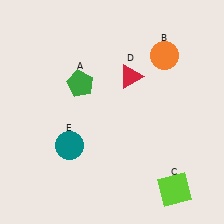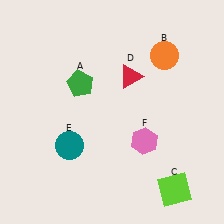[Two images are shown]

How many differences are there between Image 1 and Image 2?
There is 1 difference between the two images.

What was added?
A pink hexagon (F) was added in Image 2.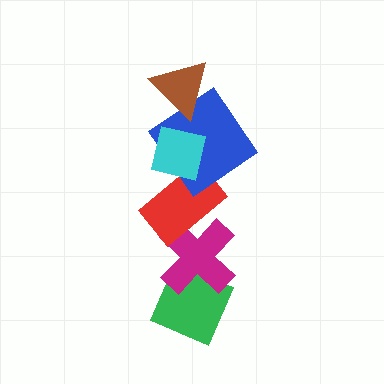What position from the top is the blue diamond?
The blue diamond is 3rd from the top.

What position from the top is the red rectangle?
The red rectangle is 4th from the top.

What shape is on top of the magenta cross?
The red rectangle is on top of the magenta cross.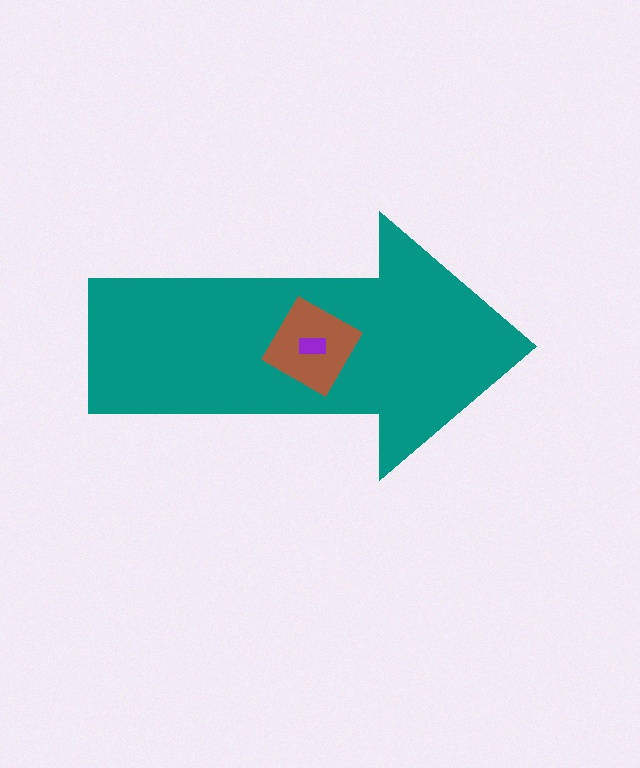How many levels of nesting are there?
3.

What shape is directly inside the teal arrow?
The brown diamond.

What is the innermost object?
The purple rectangle.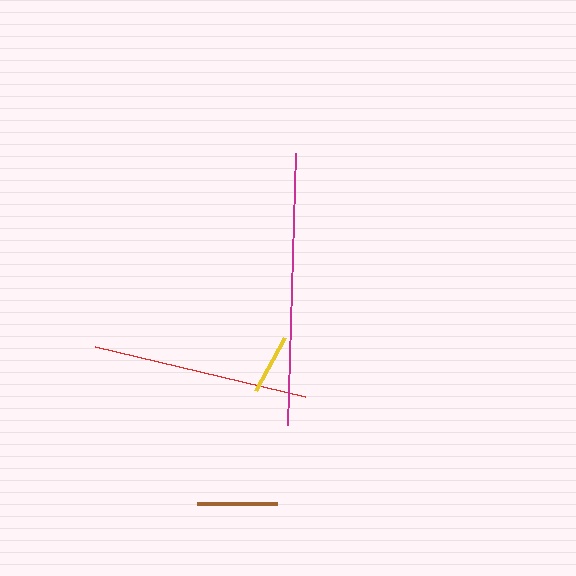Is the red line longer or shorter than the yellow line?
The red line is longer than the yellow line.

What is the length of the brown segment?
The brown segment is approximately 80 pixels long.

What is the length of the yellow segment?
The yellow segment is approximately 61 pixels long.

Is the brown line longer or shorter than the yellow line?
The brown line is longer than the yellow line.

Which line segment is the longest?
The magenta line is the longest at approximately 272 pixels.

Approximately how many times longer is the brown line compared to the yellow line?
The brown line is approximately 1.3 times the length of the yellow line.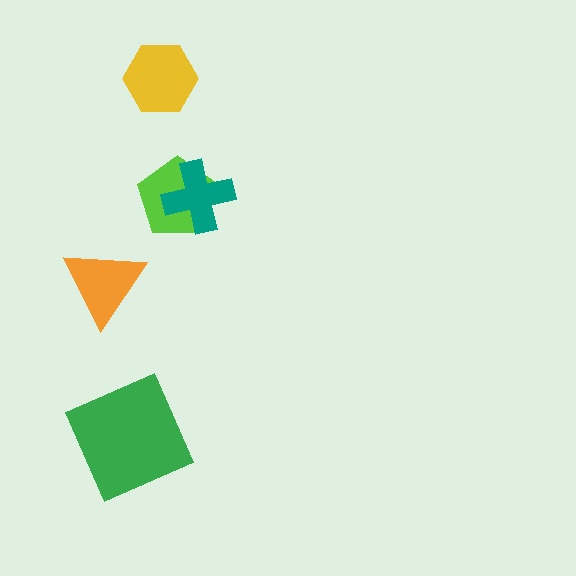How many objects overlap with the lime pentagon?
1 object overlaps with the lime pentagon.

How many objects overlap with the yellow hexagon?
0 objects overlap with the yellow hexagon.